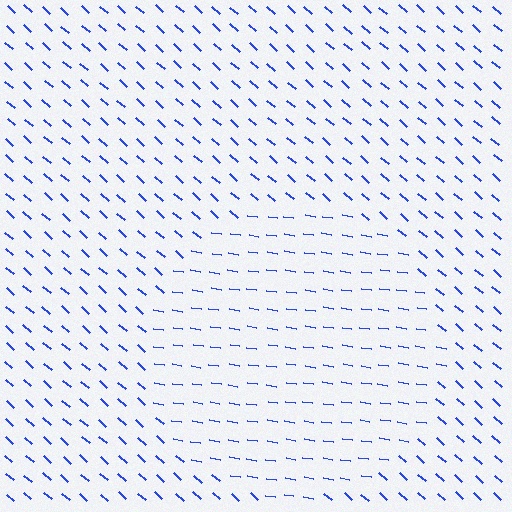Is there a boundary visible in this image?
Yes, there is a texture boundary formed by a change in line orientation.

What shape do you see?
I see a circle.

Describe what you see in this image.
The image is filled with small blue line segments. A circle region in the image has lines oriented differently from the surrounding lines, creating a visible texture boundary.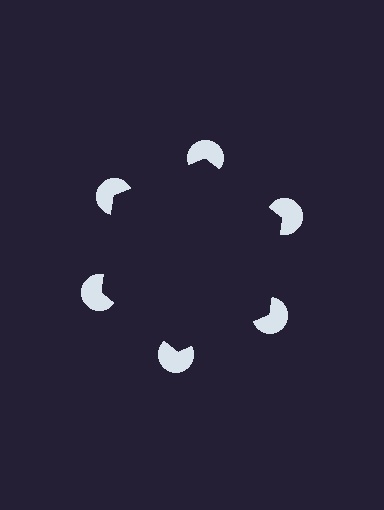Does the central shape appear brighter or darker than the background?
It typically appears slightly darker than the background, even though no actual brightness change is drawn.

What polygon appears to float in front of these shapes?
An illusory hexagon — its edges are inferred from the aligned wedge cuts in the pac-man discs, not physically drawn.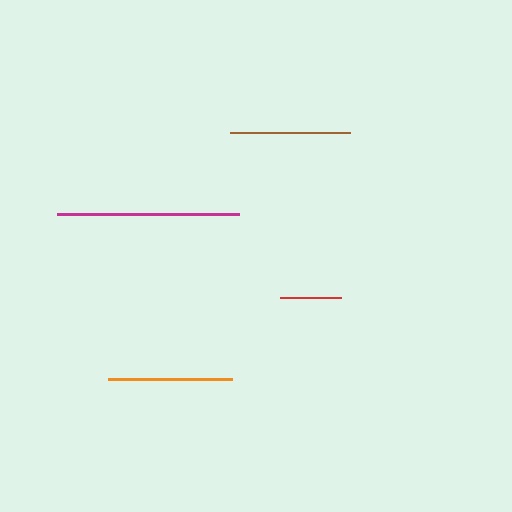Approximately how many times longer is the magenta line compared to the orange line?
The magenta line is approximately 1.5 times the length of the orange line.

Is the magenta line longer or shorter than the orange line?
The magenta line is longer than the orange line.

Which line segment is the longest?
The magenta line is the longest at approximately 181 pixels.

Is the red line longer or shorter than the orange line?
The orange line is longer than the red line.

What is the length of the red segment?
The red segment is approximately 62 pixels long.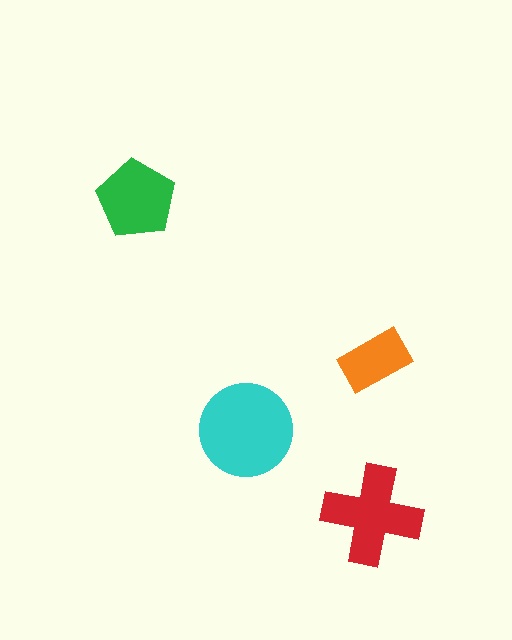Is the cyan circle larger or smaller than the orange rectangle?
Larger.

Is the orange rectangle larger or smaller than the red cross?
Smaller.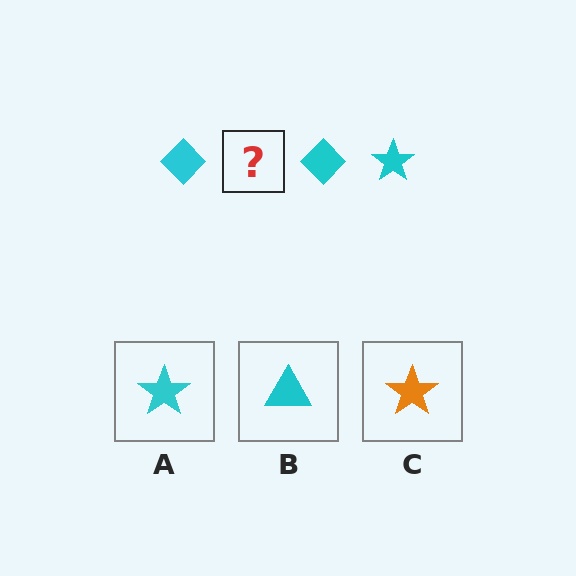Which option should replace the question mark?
Option A.